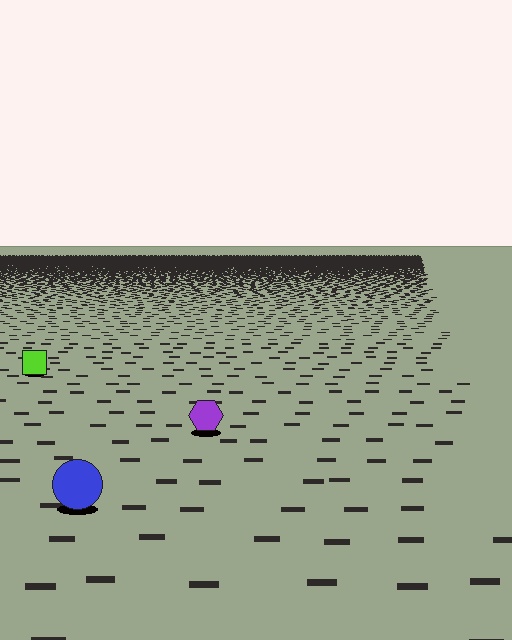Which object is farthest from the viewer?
The lime square is farthest from the viewer. It appears smaller and the ground texture around it is denser.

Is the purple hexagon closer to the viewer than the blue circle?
No. The blue circle is closer — you can tell from the texture gradient: the ground texture is coarser near it.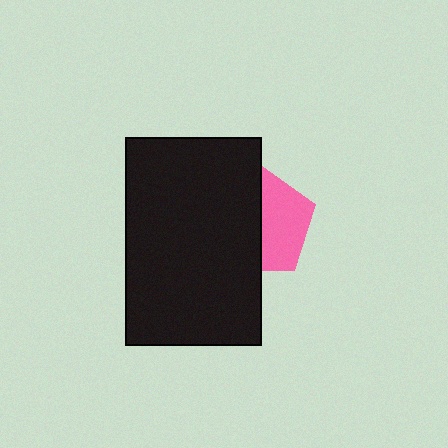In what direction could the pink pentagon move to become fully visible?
The pink pentagon could move right. That would shift it out from behind the black rectangle entirely.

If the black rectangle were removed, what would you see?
You would see the complete pink pentagon.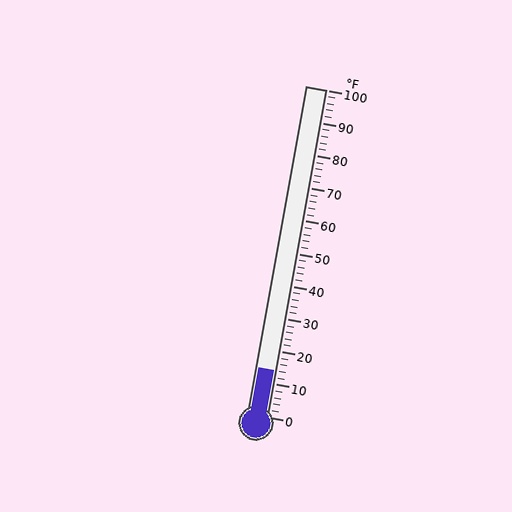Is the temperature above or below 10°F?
The temperature is above 10°F.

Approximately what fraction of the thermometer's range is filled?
The thermometer is filled to approximately 15% of its range.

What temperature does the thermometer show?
The thermometer shows approximately 14°F.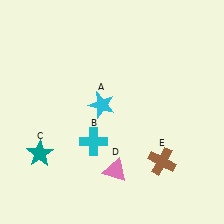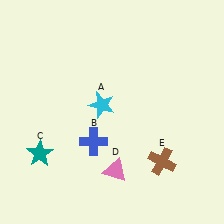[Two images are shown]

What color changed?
The cross (B) changed from cyan in Image 1 to blue in Image 2.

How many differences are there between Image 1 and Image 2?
There is 1 difference between the two images.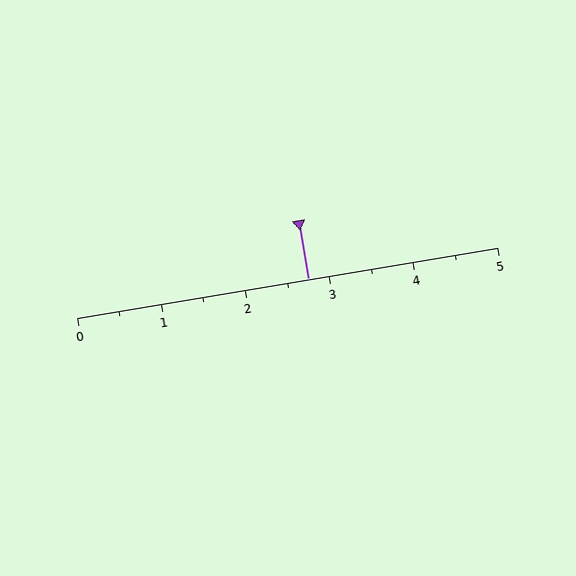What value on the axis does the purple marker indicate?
The marker indicates approximately 2.8.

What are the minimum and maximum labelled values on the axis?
The axis runs from 0 to 5.